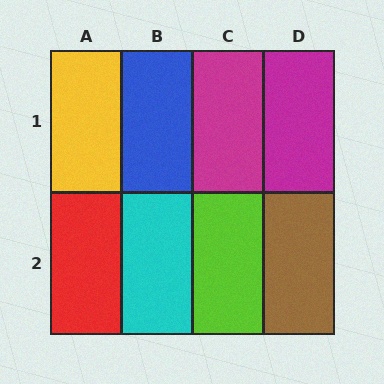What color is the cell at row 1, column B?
Blue.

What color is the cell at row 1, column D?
Magenta.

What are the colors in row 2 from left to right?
Red, cyan, lime, brown.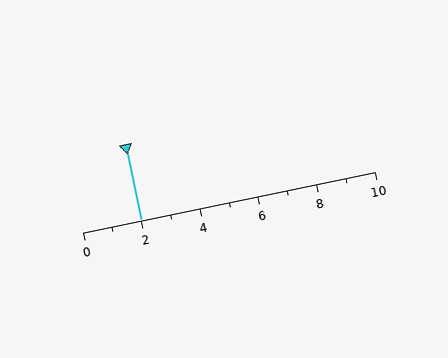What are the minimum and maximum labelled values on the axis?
The axis runs from 0 to 10.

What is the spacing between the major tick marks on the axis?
The major ticks are spaced 2 apart.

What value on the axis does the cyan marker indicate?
The marker indicates approximately 2.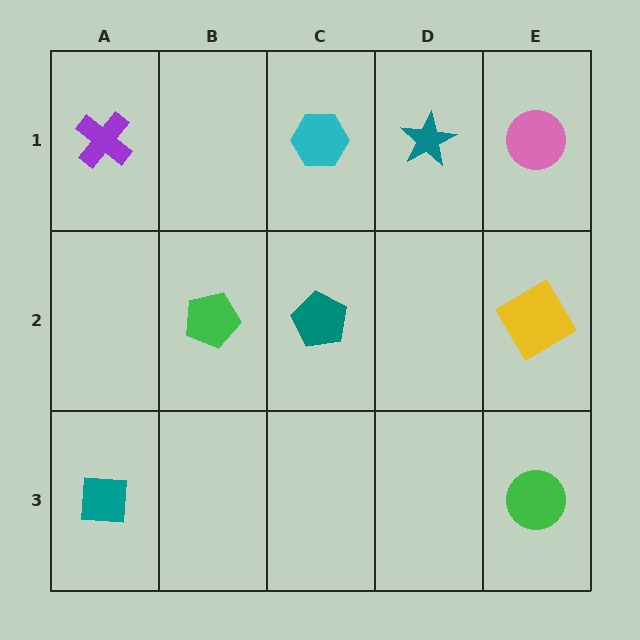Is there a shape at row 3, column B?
No, that cell is empty.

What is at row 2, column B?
A green pentagon.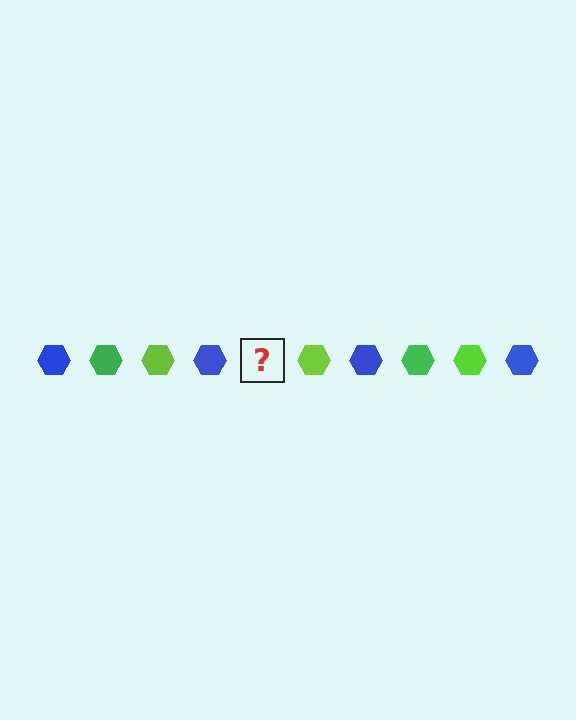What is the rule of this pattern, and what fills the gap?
The rule is that the pattern cycles through blue, green, lime hexagons. The gap should be filled with a green hexagon.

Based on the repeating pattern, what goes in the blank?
The blank should be a green hexagon.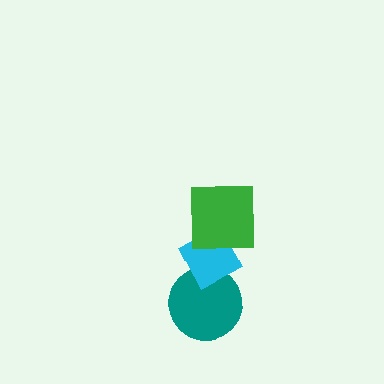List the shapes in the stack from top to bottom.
From top to bottom: the green square, the cyan diamond, the teal circle.